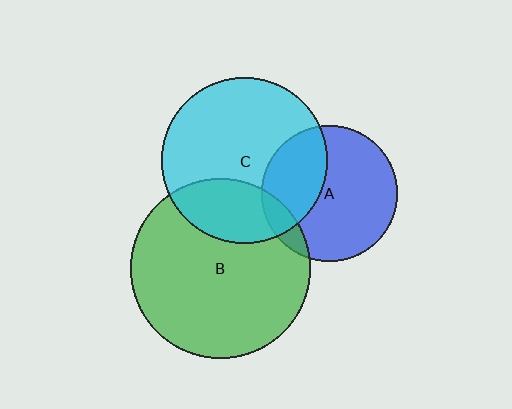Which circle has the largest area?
Circle B (green).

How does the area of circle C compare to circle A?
Approximately 1.5 times.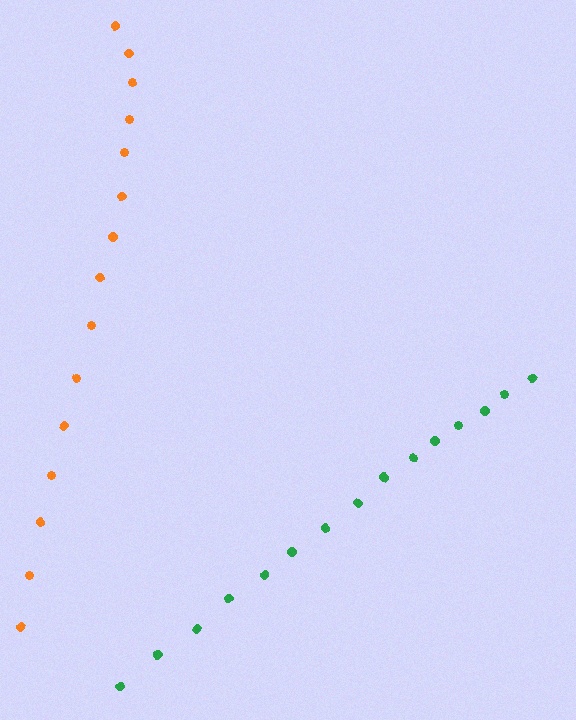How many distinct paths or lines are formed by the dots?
There are 2 distinct paths.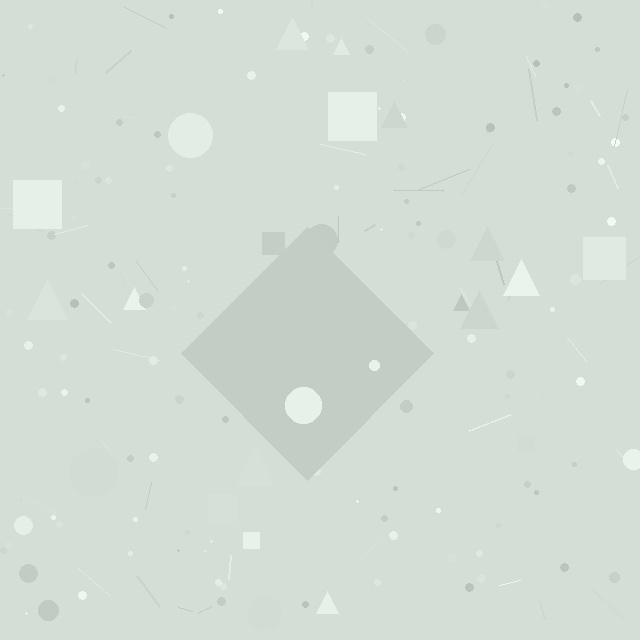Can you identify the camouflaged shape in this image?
The camouflaged shape is a diamond.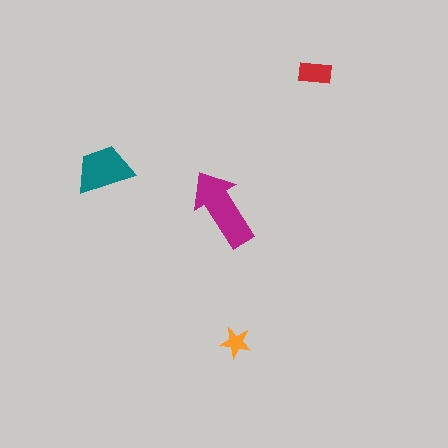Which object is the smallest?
The orange star.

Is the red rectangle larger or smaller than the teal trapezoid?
Smaller.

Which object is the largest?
The magenta arrow.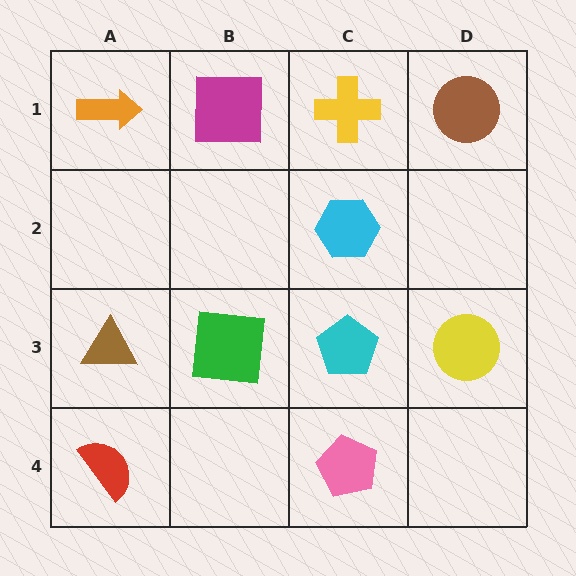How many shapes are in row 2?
1 shape.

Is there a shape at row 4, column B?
No, that cell is empty.